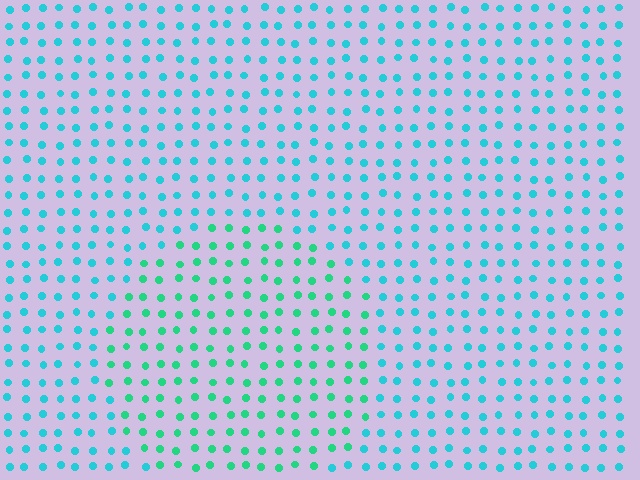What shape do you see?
I see a circle.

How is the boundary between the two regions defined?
The boundary is defined purely by a slight shift in hue (about 32 degrees). Spacing, size, and orientation are identical on both sides.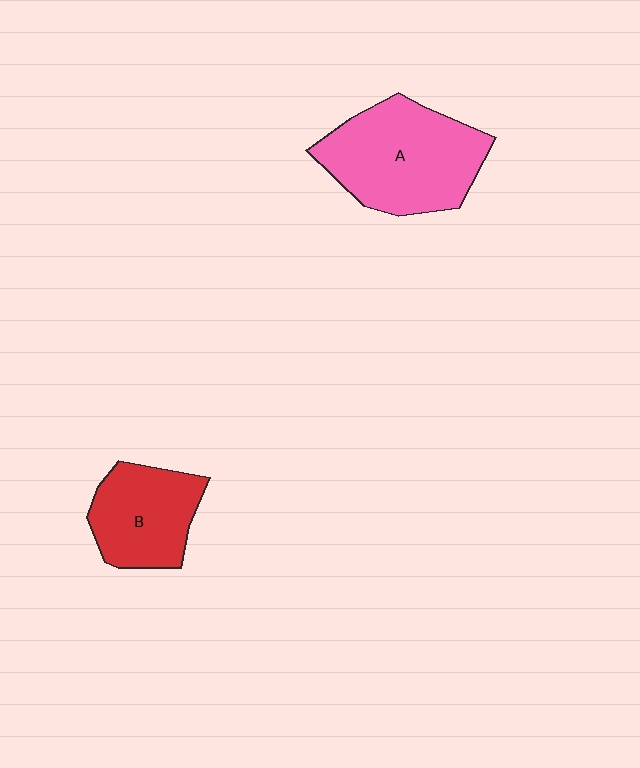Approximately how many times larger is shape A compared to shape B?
Approximately 1.5 times.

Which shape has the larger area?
Shape A (pink).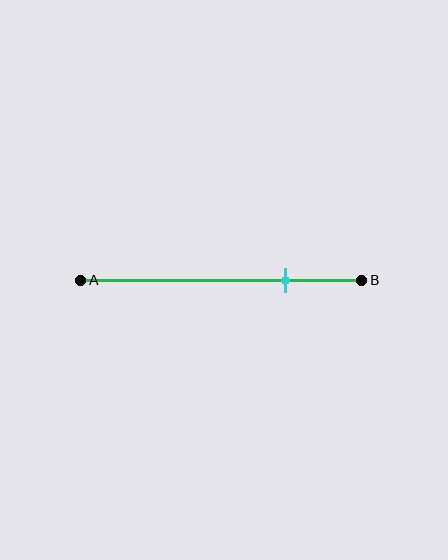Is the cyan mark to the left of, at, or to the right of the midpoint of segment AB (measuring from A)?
The cyan mark is to the right of the midpoint of segment AB.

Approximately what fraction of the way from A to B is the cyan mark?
The cyan mark is approximately 75% of the way from A to B.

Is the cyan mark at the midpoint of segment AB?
No, the mark is at about 75% from A, not at the 50% midpoint.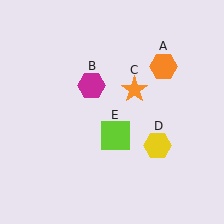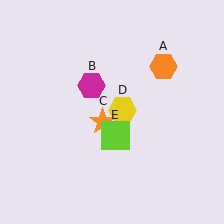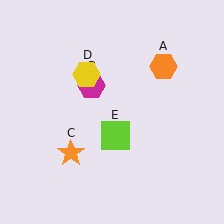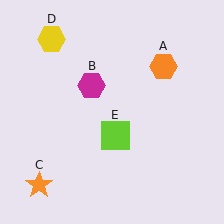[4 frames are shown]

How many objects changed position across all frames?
2 objects changed position: orange star (object C), yellow hexagon (object D).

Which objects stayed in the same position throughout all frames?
Orange hexagon (object A) and magenta hexagon (object B) and lime square (object E) remained stationary.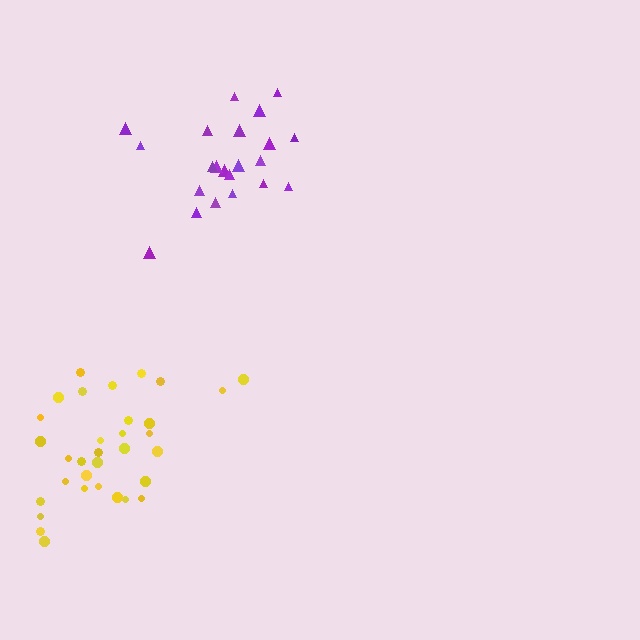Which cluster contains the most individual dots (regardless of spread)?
Yellow (33).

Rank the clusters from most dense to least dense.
yellow, purple.